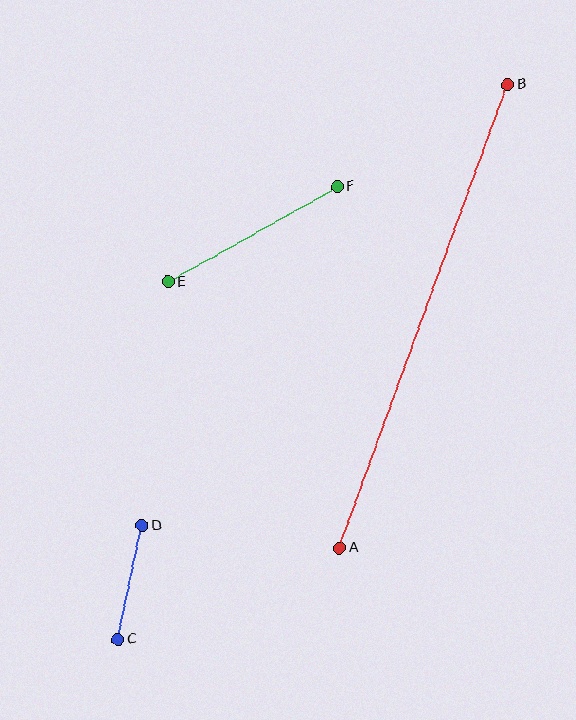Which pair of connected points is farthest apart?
Points A and B are farthest apart.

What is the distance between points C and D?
The distance is approximately 116 pixels.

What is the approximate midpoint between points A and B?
The midpoint is at approximately (424, 316) pixels.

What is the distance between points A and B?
The distance is approximately 493 pixels.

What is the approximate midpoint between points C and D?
The midpoint is at approximately (130, 583) pixels.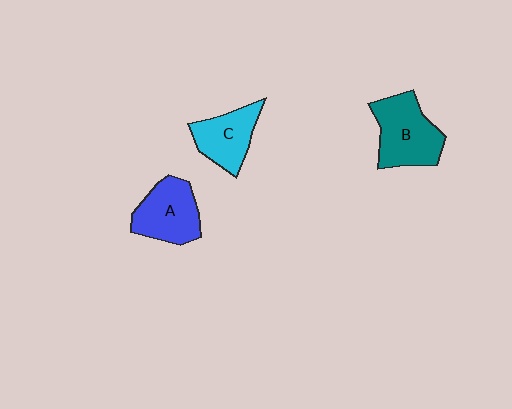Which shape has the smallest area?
Shape C (cyan).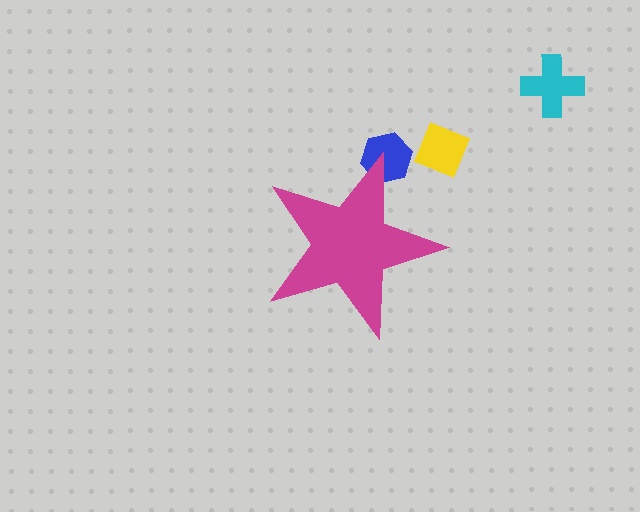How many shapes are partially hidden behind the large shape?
1 shape is partially hidden.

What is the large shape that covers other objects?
A magenta star.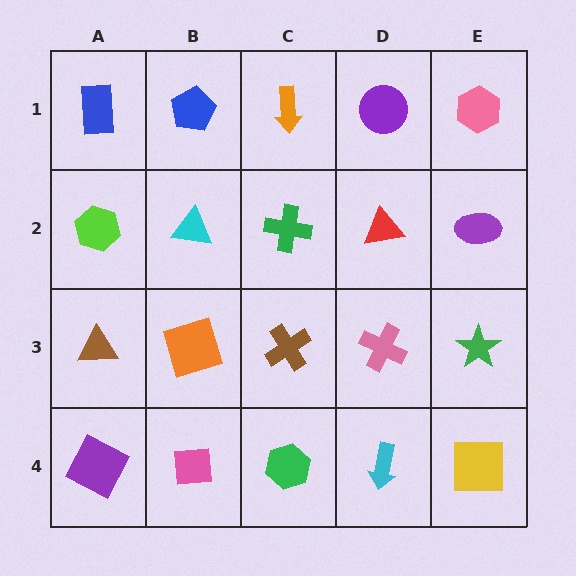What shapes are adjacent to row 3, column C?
A green cross (row 2, column C), a green hexagon (row 4, column C), an orange square (row 3, column B), a pink cross (row 3, column D).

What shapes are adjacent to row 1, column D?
A red triangle (row 2, column D), an orange arrow (row 1, column C), a pink hexagon (row 1, column E).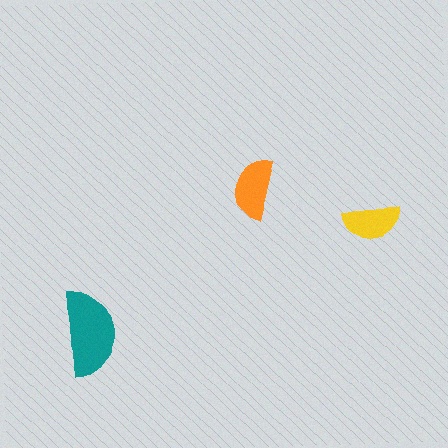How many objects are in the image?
There are 3 objects in the image.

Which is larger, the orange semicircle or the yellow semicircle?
The orange one.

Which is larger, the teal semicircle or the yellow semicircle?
The teal one.